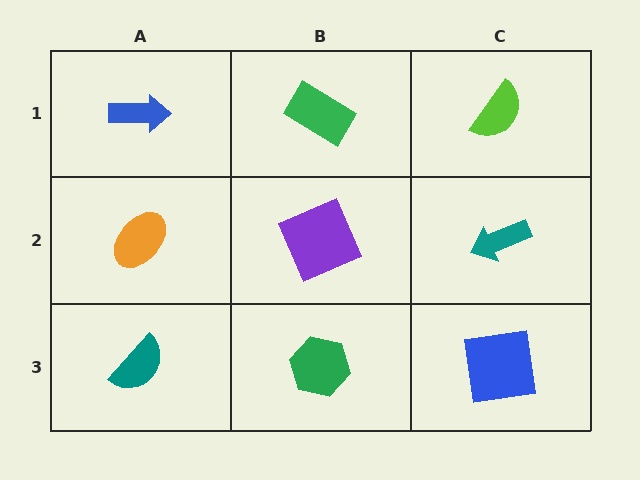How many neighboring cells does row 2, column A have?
3.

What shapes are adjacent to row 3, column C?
A teal arrow (row 2, column C), a green hexagon (row 3, column B).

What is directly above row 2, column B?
A green rectangle.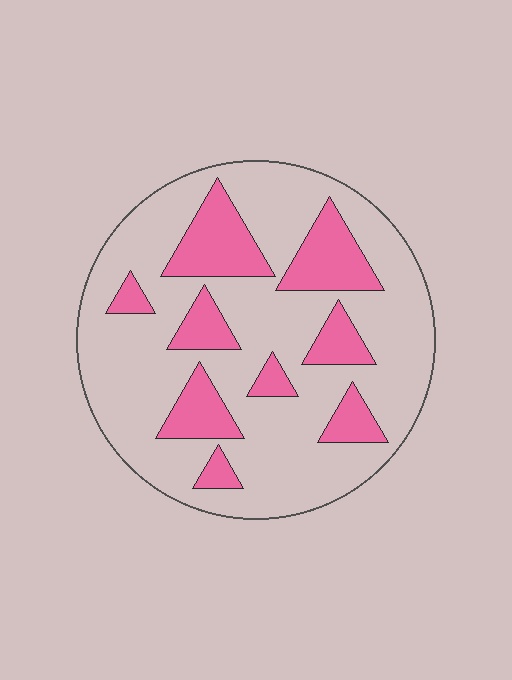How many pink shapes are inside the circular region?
9.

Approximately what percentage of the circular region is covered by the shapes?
Approximately 25%.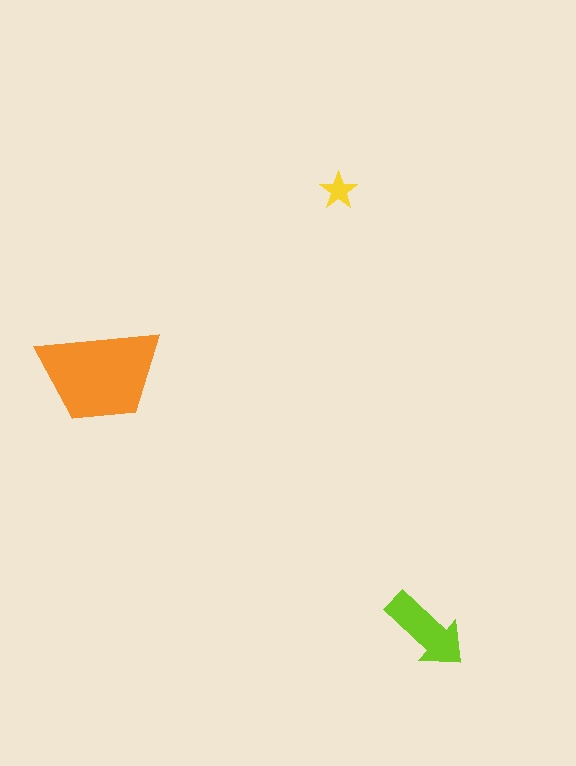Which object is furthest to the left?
The orange trapezoid is leftmost.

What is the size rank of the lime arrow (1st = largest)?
2nd.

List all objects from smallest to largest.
The yellow star, the lime arrow, the orange trapezoid.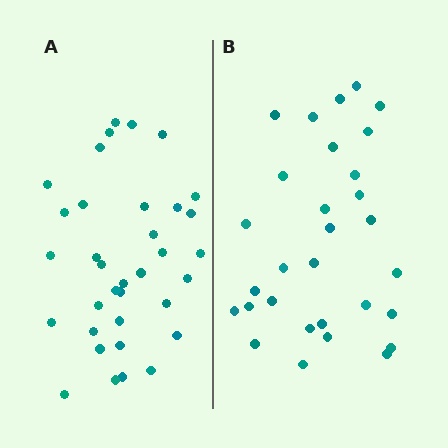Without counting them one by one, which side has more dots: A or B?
Region A (the left region) has more dots.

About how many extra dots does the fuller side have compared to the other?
Region A has about 5 more dots than region B.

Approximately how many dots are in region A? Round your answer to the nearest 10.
About 40 dots. (The exact count is 35, which rounds to 40.)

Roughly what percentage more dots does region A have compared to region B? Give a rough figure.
About 15% more.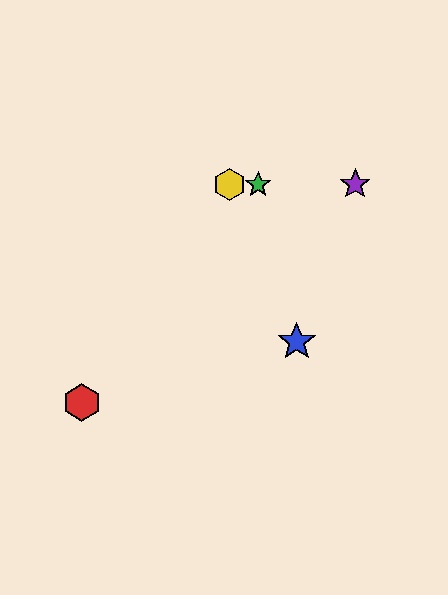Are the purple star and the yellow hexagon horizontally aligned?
Yes, both are at y≈184.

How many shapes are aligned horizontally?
3 shapes (the green star, the yellow hexagon, the purple star) are aligned horizontally.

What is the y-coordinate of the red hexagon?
The red hexagon is at y≈402.